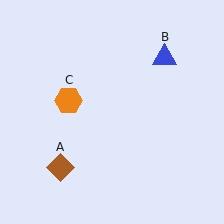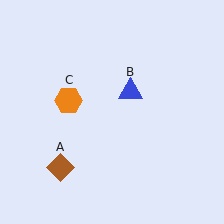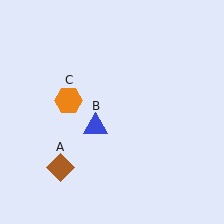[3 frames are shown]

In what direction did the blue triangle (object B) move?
The blue triangle (object B) moved down and to the left.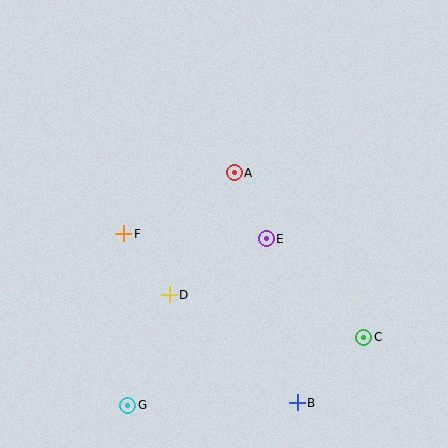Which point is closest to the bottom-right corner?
Point C is closest to the bottom-right corner.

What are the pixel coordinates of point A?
Point A is at (234, 173).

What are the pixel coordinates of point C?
Point C is at (364, 337).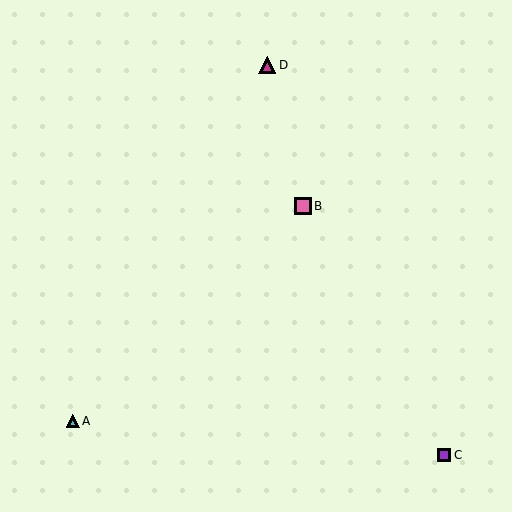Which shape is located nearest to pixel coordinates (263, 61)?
The magenta triangle (labeled D) at (267, 65) is nearest to that location.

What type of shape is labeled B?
Shape B is a pink square.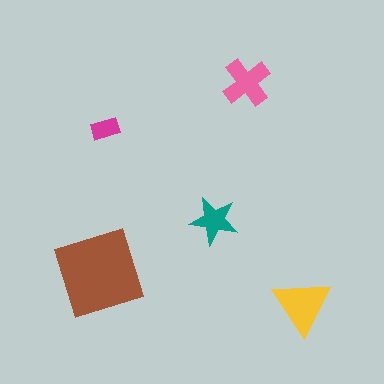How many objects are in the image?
There are 5 objects in the image.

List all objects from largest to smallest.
The brown square, the yellow triangle, the pink cross, the teal star, the magenta rectangle.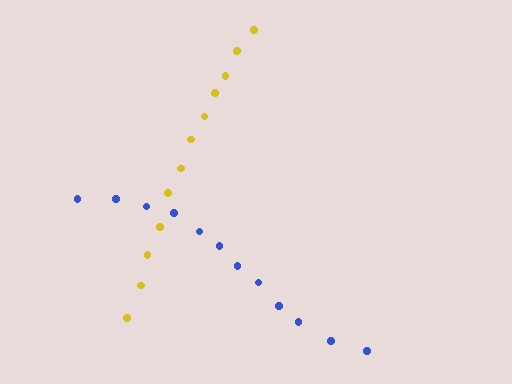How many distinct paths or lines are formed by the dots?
There are 2 distinct paths.